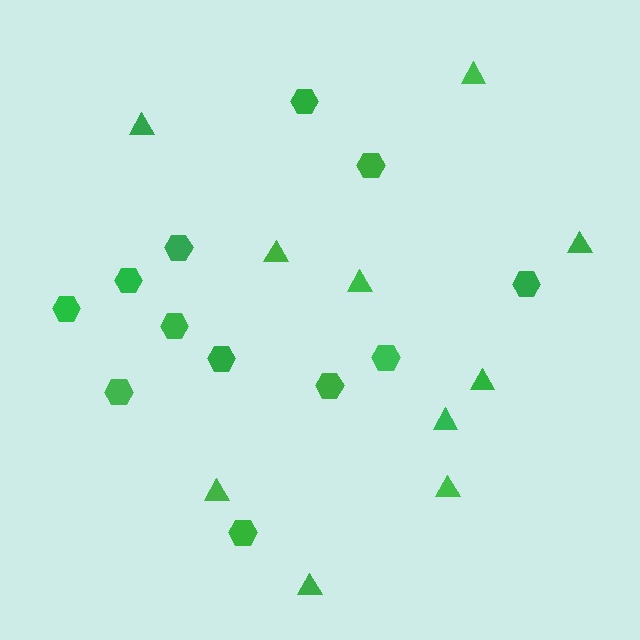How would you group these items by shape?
There are 2 groups: one group of triangles (10) and one group of hexagons (12).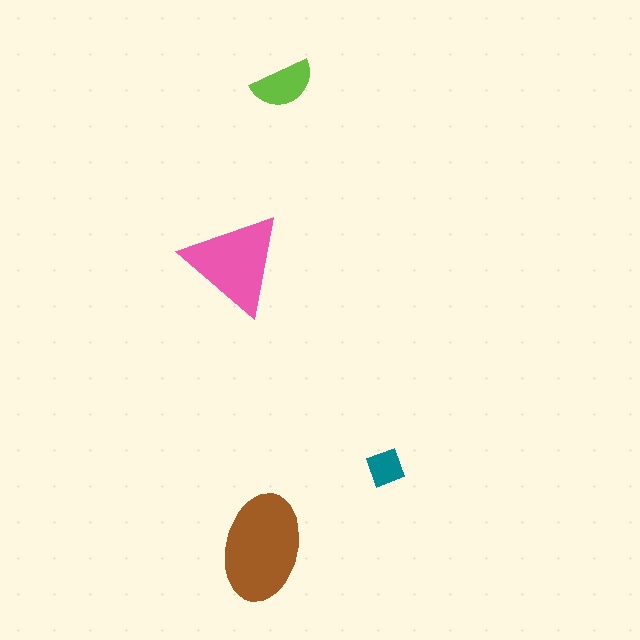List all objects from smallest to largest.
The teal square, the lime semicircle, the pink triangle, the brown ellipse.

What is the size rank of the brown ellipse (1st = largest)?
1st.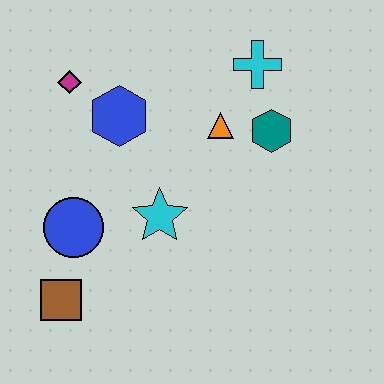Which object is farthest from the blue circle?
The cyan cross is farthest from the blue circle.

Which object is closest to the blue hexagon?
The magenta diamond is closest to the blue hexagon.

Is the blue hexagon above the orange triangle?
Yes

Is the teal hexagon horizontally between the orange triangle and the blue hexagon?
No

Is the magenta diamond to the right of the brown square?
Yes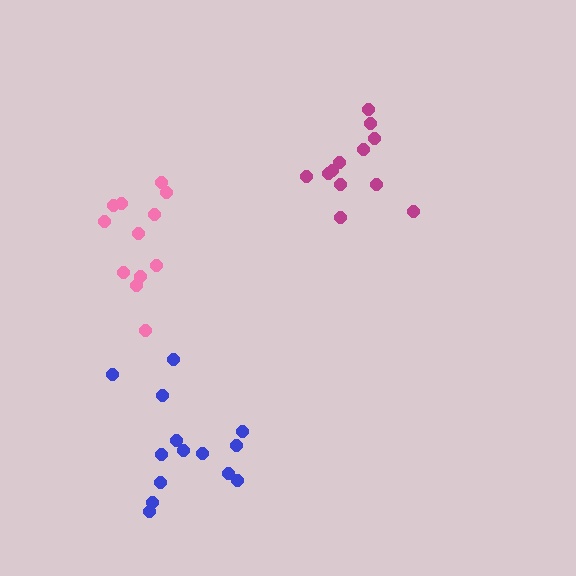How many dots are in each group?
Group 1: 12 dots, Group 2: 14 dots, Group 3: 12 dots (38 total).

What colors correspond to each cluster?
The clusters are colored: magenta, blue, pink.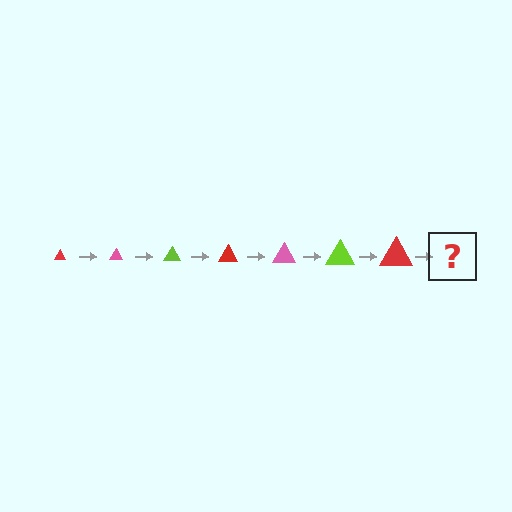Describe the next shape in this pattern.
It should be a pink triangle, larger than the previous one.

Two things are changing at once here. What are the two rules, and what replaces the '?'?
The two rules are that the triangle grows larger each step and the color cycles through red, pink, and lime. The '?' should be a pink triangle, larger than the previous one.